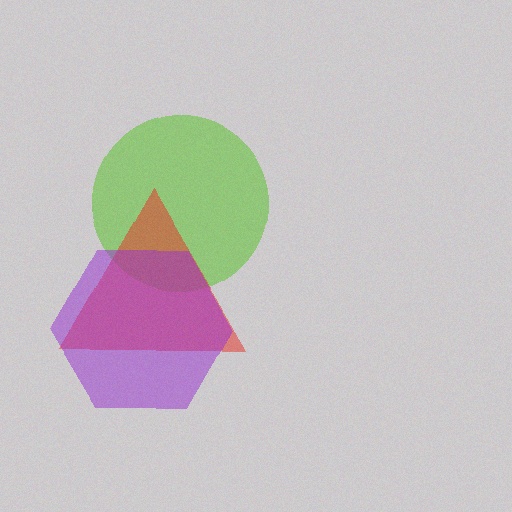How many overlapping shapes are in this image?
There are 3 overlapping shapes in the image.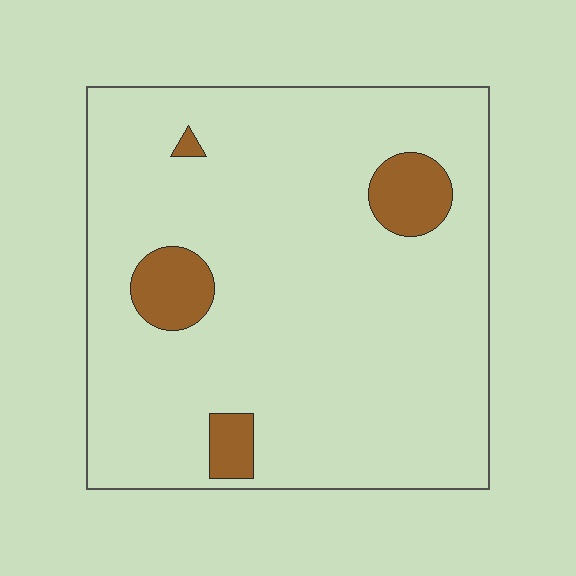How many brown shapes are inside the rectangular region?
4.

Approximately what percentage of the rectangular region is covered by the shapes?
Approximately 10%.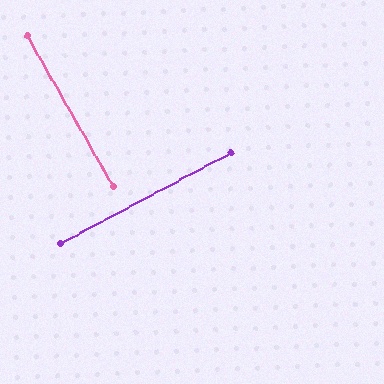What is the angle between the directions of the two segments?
Approximately 88 degrees.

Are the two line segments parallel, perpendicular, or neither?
Perpendicular — they meet at approximately 88°.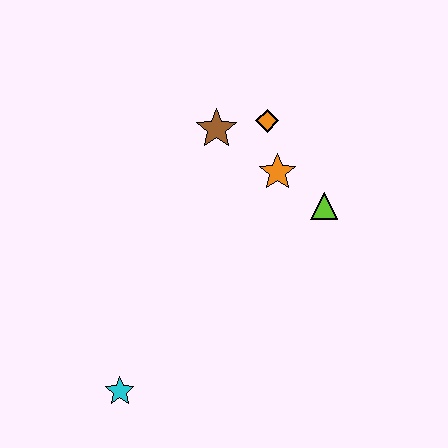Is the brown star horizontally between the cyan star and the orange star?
Yes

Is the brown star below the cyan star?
No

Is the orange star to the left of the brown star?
No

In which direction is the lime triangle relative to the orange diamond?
The lime triangle is below the orange diamond.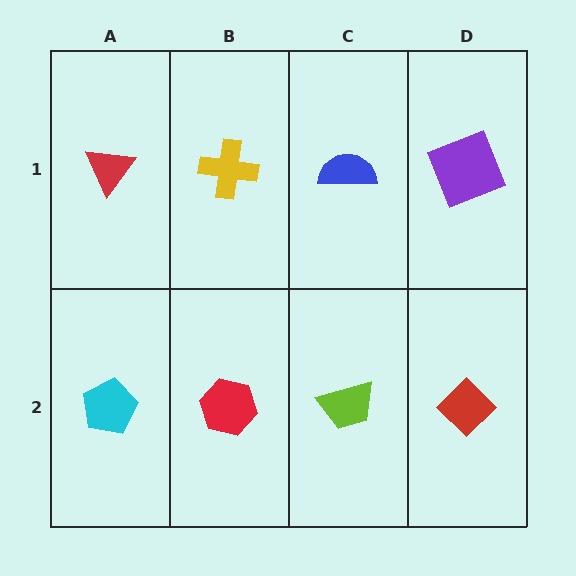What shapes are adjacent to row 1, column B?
A red hexagon (row 2, column B), a red triangle (row 1, column A), a blue semicircle (row 1, column C).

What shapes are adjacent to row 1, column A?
A cyan pentagon (row 2, column A), a yellow cross (row 1, column B).